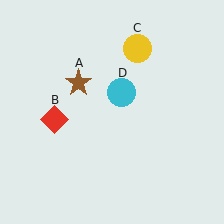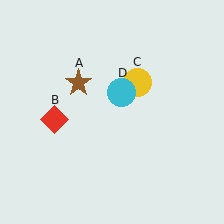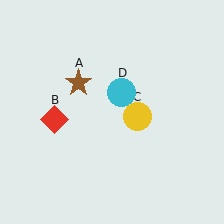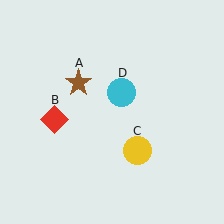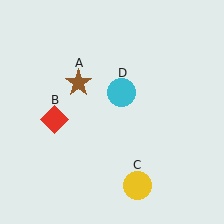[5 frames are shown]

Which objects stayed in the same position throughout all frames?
Brown star (object A) and red diamond (object B) and cyan circle (object D) remained stationary.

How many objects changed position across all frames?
1 object changed position: yellow circle (object C).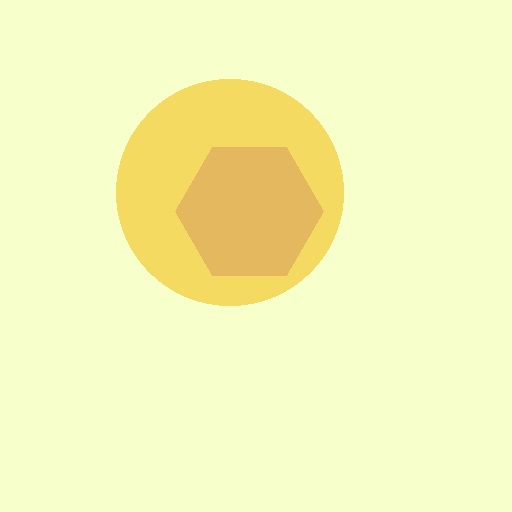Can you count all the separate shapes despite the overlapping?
Yes, there are 2 separate shapes.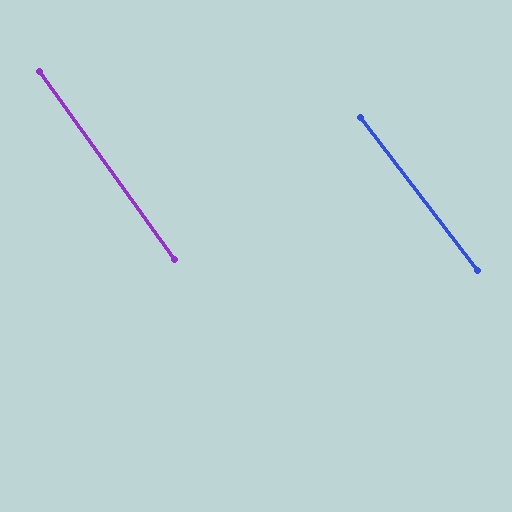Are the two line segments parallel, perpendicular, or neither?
Parallel — their directions differ by only 1.5°.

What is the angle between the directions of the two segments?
Approximately 2 degrees.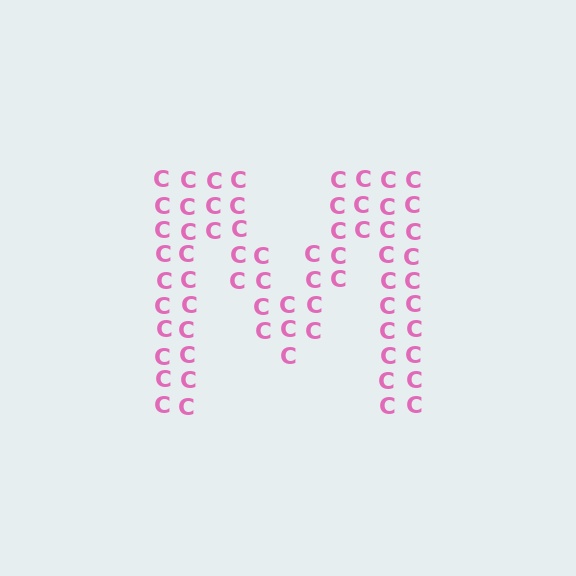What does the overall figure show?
The overall figure shows the letter M.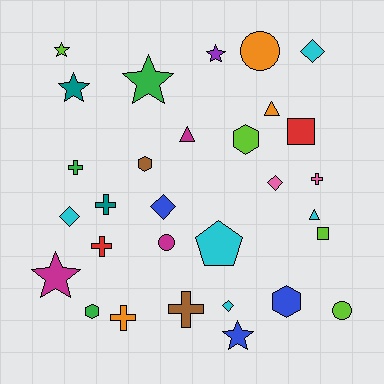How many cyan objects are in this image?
There are 5 cyan objects.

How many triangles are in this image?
There are 3 triangles.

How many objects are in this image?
There are 30 objects.